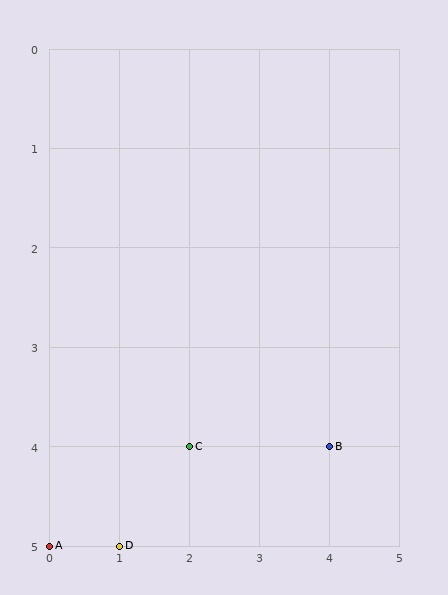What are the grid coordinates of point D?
Point D is at grid coordinates (1, 5).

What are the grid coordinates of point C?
Point C is at grid coordinates (2, 4).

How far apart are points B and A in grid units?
Points B and A are 4 columns and 1 row apart (about 4.1 grid units diagonally).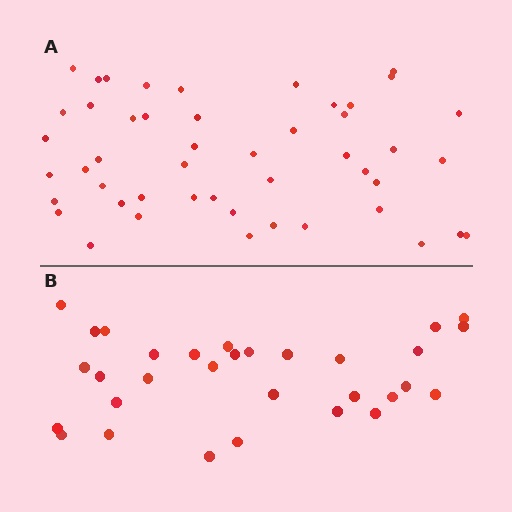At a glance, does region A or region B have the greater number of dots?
Region A (the top region) has more dots.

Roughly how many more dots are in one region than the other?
Region A has approximately 15 more dots than region B.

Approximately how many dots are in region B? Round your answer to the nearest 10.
About 30 dots. (The exact count is 31, which rounds to 30.)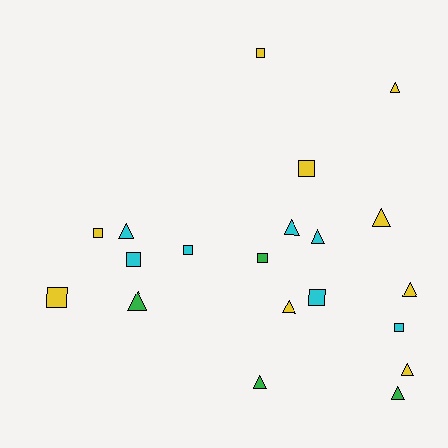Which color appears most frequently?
Yellow, with 9 objects.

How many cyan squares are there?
There are 4 cyan squares.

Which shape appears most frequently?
Triangle, with 11 objects.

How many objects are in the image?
There are 20 objects.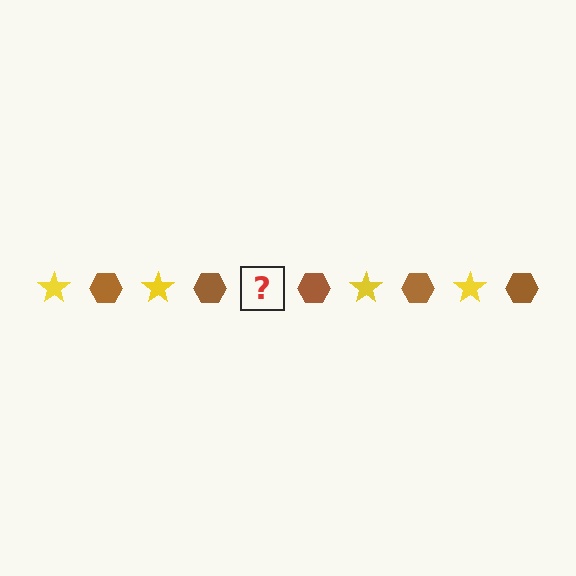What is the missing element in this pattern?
The missing element is a yellow star.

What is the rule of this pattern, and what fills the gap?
The rule is that the pattern alternates between yellow star and brown hexagon. The gap should be filled with a yellow star.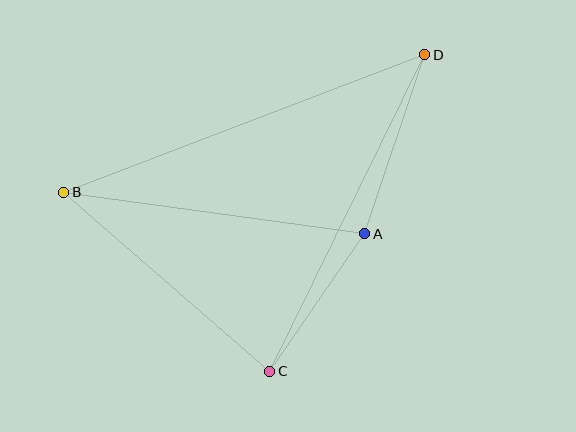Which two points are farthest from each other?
Points B and D are farthest from each other.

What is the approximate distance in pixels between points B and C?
The distance between B and C is approximately 273 pixels.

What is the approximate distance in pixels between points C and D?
The distance between C and D is approximately 353 pixels.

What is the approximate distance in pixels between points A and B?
The distance between A and B is approximately 304 pixels.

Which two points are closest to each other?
Points A and C are closest to each other.